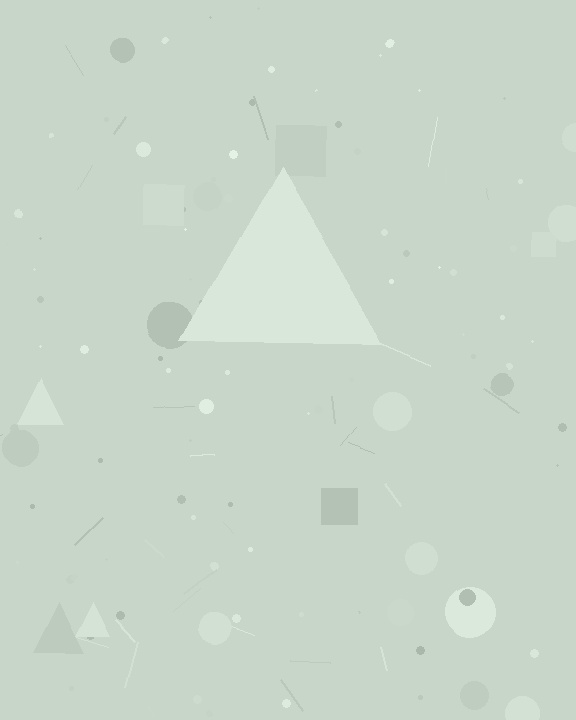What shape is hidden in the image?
A triangle is hidden in the image.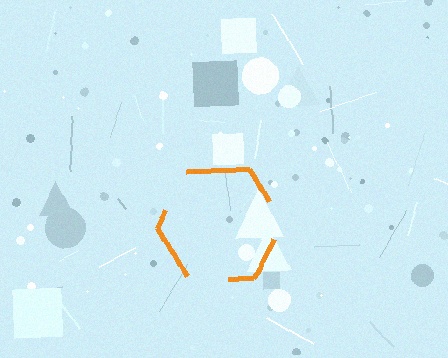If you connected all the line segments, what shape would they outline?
They would outline a hexagon.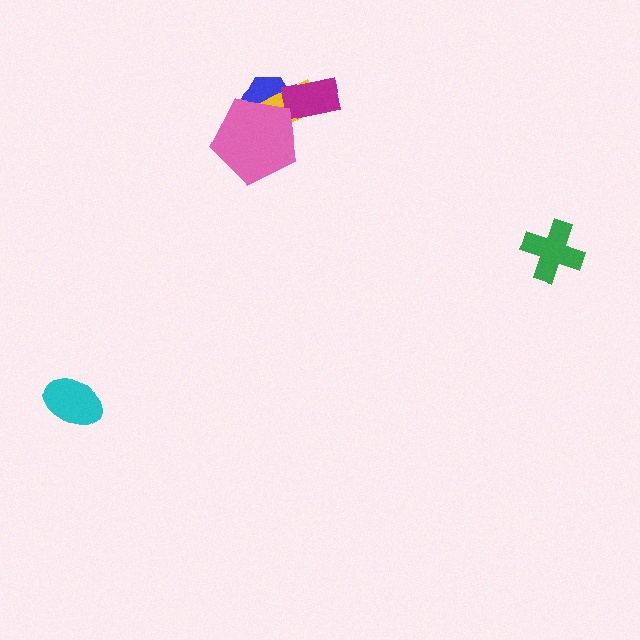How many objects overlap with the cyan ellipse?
0 objects overlap with the cyan ellipse.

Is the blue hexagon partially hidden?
Yes, it is partially covered by another shape.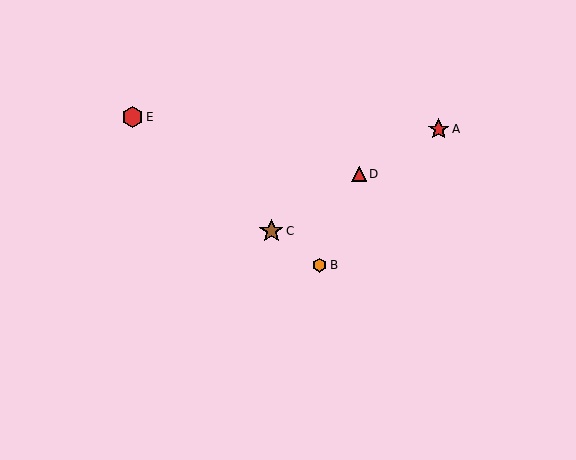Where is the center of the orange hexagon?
The center of the orange hexagon is at (320, 265).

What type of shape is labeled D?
Shape D is a red triangle.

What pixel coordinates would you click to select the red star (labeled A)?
Click at (439, 129) to select the red star A.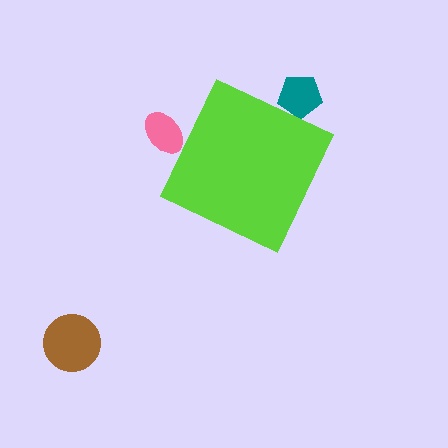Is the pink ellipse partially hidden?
Yes, the pink ellipse is partially hidden behind the lime diamond.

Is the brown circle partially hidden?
No, the brown circle is fully visible.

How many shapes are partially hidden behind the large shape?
2 shapes are partially hidden.